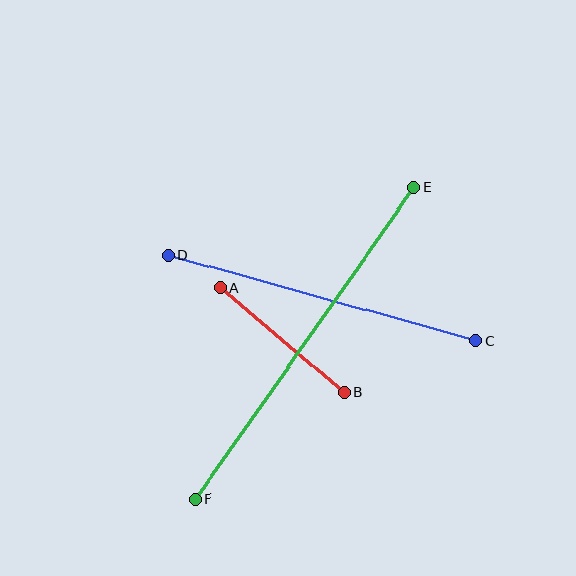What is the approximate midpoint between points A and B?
The midpoint is at approximately (282, 340) pixels.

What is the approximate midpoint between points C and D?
The midpoint is at approximately (322, 298) pixels.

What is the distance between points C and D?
The distance is approximately 320 pixels.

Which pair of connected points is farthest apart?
Points E and F are farthest apart.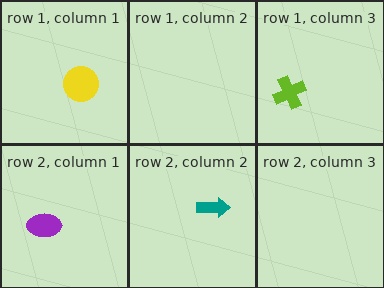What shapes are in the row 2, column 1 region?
The purple ellipse.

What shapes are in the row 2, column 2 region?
The teal arrow.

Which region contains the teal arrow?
The row 2, column 2 region.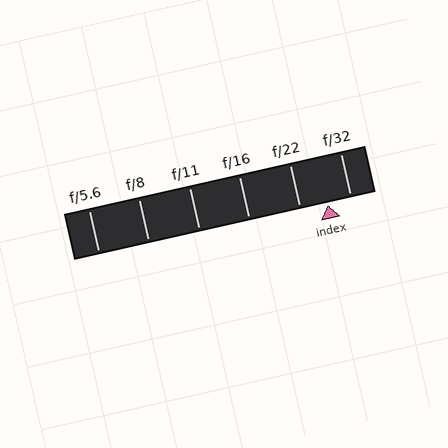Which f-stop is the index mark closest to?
The index mark is closest to f/32.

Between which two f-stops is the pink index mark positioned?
The index mark is between f/22 and f/32.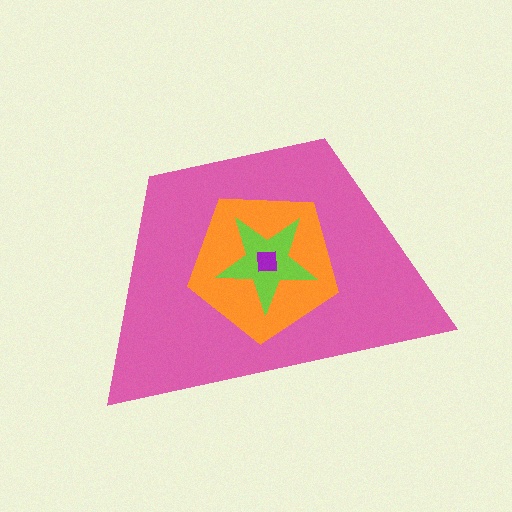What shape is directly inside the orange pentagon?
The lime star.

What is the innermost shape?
The purple square.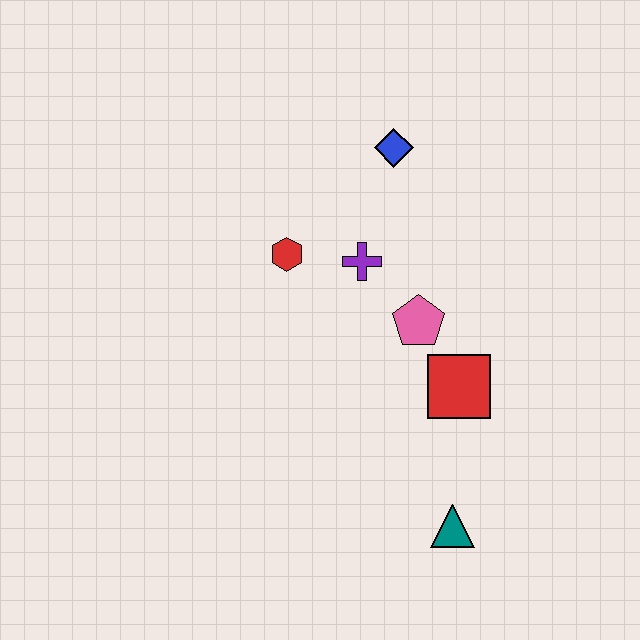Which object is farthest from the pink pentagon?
The teal triangle is farthest from the pink pentagon.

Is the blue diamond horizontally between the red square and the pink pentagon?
No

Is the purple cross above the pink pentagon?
Yes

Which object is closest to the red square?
The pink pentagon is closest to the red square.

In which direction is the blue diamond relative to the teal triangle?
The blue diamond is above the teal triangle.